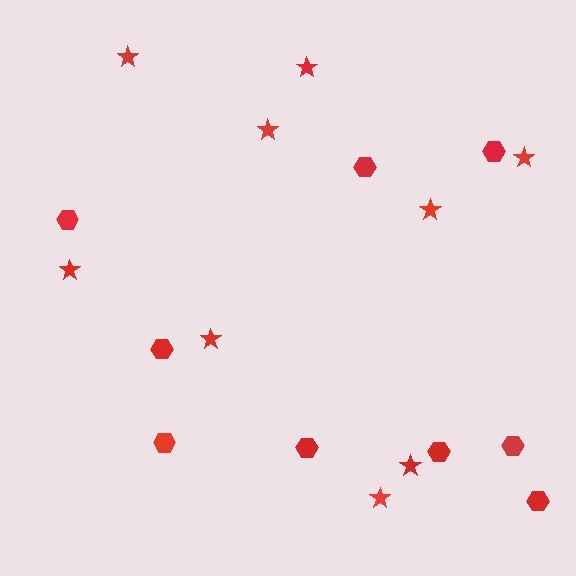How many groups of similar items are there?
There are 2 groups: one group of stars (9) and one group of hexagons (9).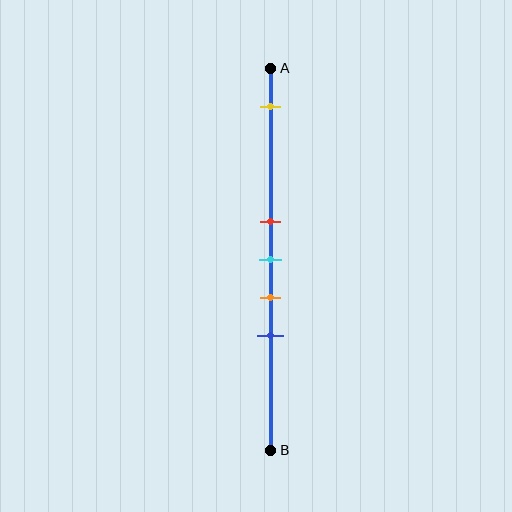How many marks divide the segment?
There are 5 marks dividing the segment.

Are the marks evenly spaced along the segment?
No, the marks are not evenly spaced.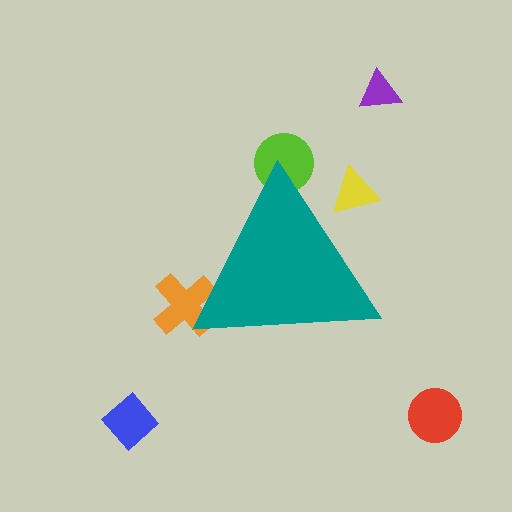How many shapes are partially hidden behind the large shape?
3 shapes are partially hidden.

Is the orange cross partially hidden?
Yes, the orange cross is partially hidden behind the teal triangle.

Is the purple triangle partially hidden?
No, the purple triangle is fully visible.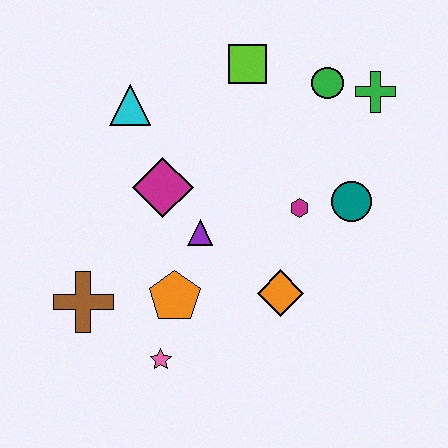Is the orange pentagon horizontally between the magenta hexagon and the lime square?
No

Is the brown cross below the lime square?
Yes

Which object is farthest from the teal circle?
The brown cross is farthest from the teal circle.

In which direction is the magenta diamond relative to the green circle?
The magenta diamond is to the left of the green circle.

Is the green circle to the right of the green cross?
No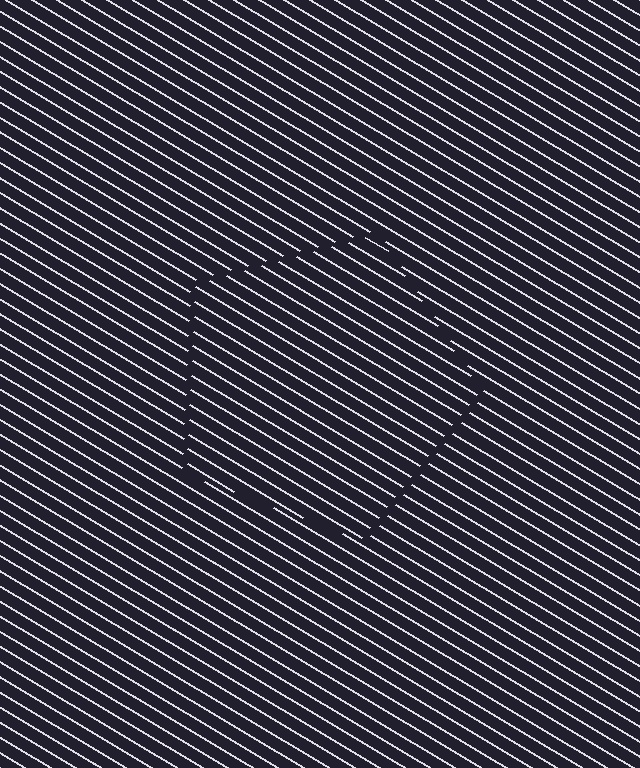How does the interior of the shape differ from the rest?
The interior of the shape contains the same grating, shifted by half a period — the contour is defined by the phase discontinuity where line-ends from the inner and outer gratings abut.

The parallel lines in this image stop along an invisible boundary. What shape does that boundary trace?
An illusory pentagon. The interior of the shape contains the same grating, shifted by half a period — the contour is defined by the phase discontinuity where line-ends from the inner and outer gratings abut.